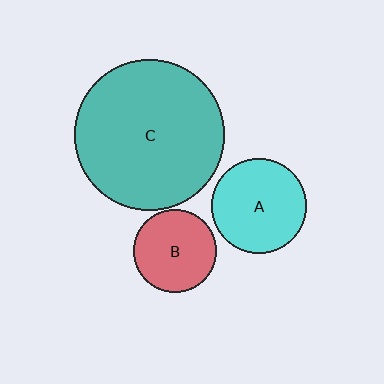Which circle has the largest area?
Circle C (teal).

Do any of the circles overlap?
No, none of the circles overlap.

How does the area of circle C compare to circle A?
Approximately 2.5 times.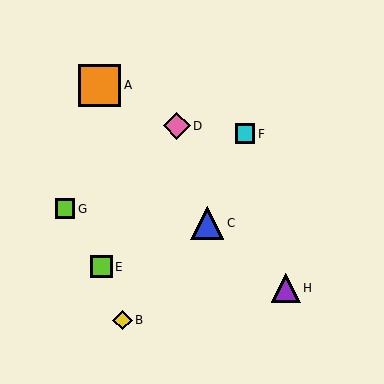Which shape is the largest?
The orange square (labeled A) is the largest.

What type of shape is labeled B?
Shape B is a yellow diamond.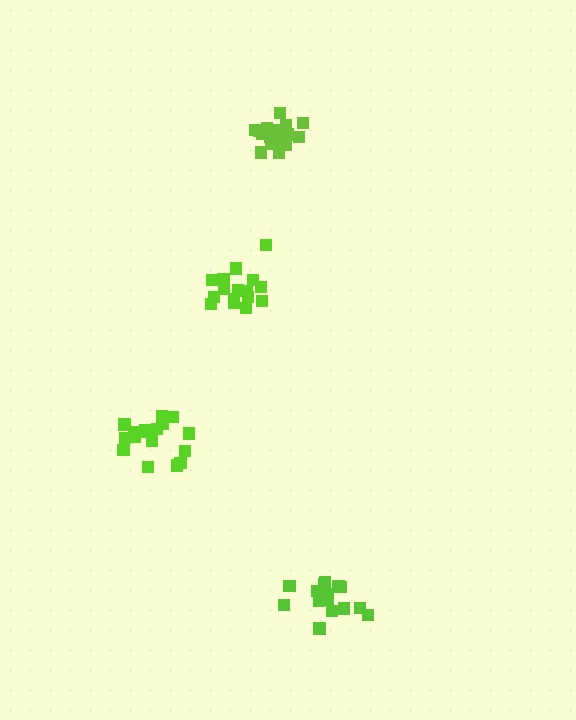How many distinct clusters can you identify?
There are 4 distinct clusters.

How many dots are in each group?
Group 1: 16 dots, Group 2: 18 dots, Group 3: 17 dots, Group 4: 16 dots (67 total).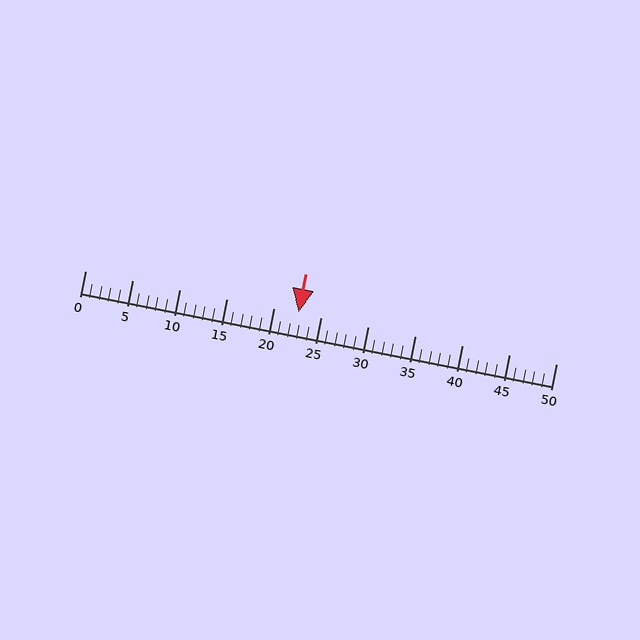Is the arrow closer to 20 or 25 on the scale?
The arrow is closer to 25.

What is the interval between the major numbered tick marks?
The major tick marks are spaced 5 units apart.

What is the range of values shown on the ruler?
The ruler shows values from 0 to 50.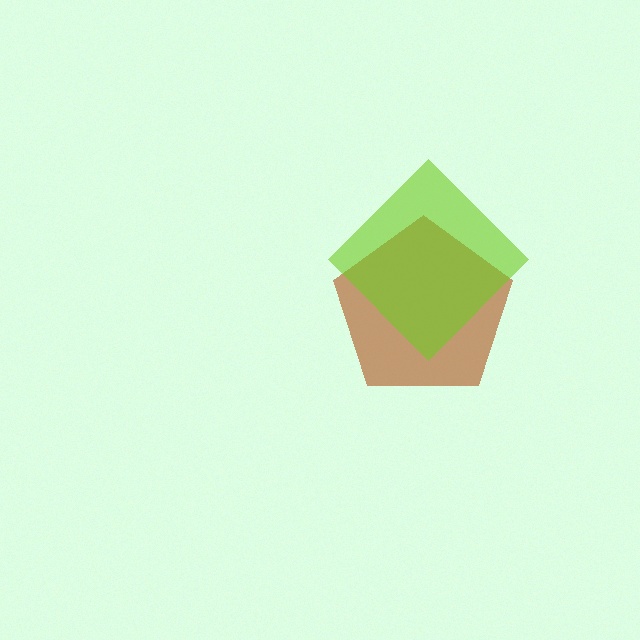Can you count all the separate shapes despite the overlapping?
Yes, there are 2 separate shapes.